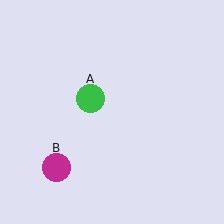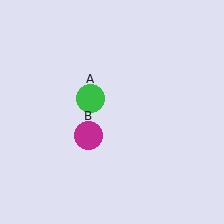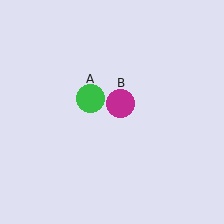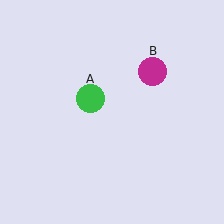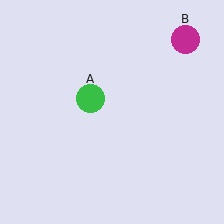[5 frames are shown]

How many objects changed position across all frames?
1 object changed position: magenta circle (object B).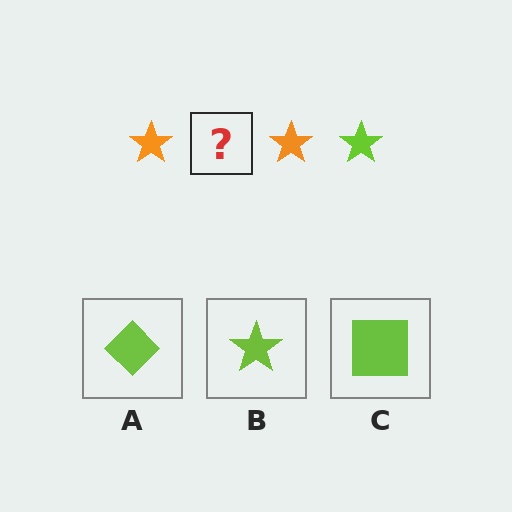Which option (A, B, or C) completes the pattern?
B.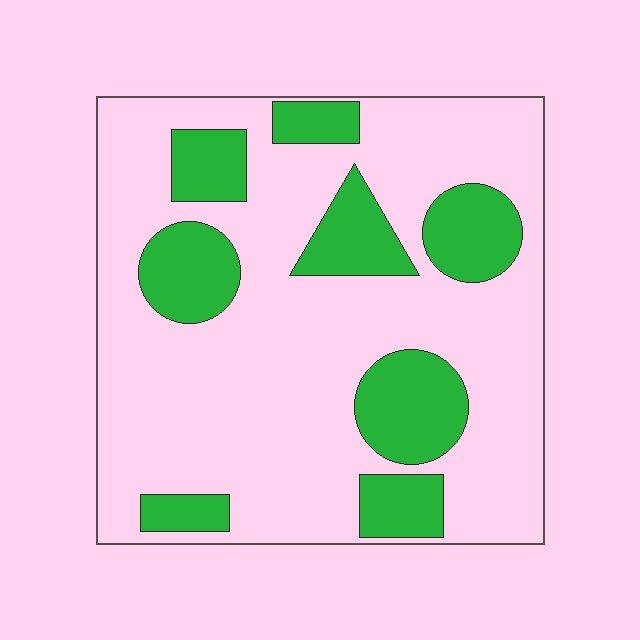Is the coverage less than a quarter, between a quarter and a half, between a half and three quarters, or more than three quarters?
Between a quarter and a half.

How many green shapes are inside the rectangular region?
8.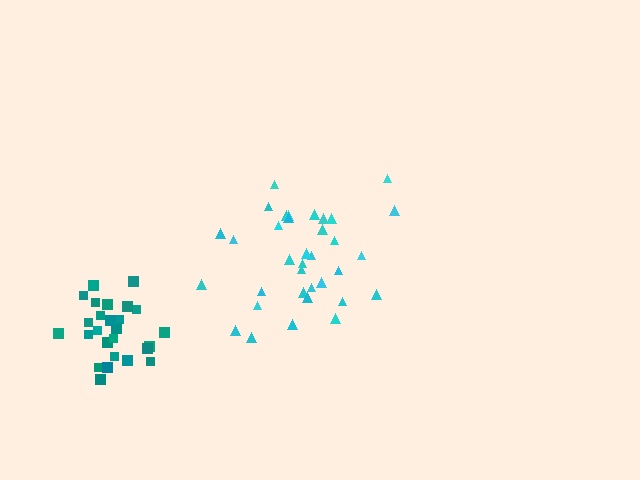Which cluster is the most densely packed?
Teal.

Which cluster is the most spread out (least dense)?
Cyan.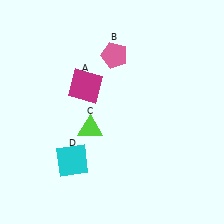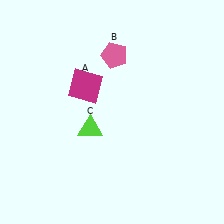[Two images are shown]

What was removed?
The cyan square (D) was removed in Image 2.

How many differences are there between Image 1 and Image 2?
There is 1 difference between the two images.